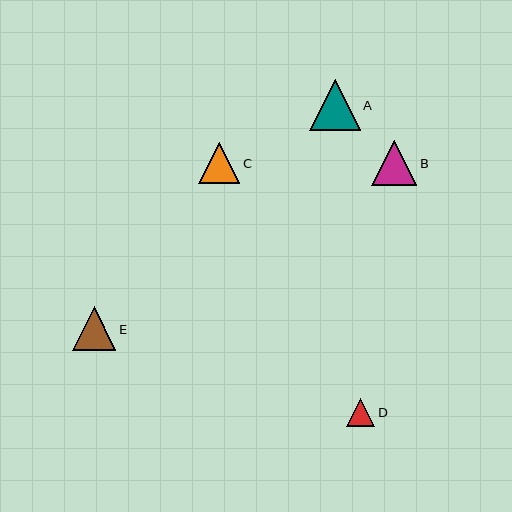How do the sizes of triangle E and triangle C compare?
Triangle E and triangle C are approximately the same size.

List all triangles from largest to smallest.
From largest to smallest: A, B, E, C, D.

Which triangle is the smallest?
Triangle D is the smallest with a size of approximately 28 pixels.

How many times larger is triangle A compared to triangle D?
Triangle A is approximately 1.8 times the size of triangle D.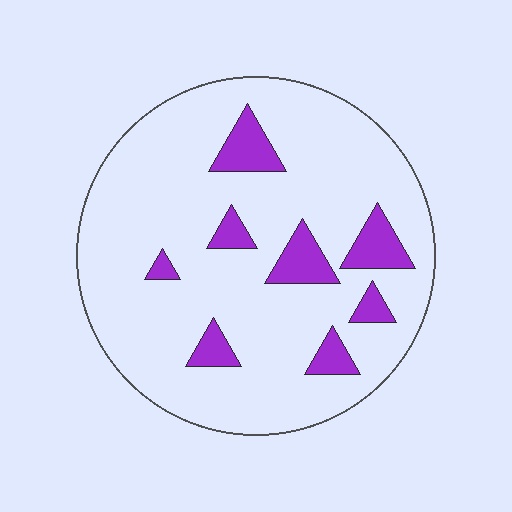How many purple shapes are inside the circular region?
8.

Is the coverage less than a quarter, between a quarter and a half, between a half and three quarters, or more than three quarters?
Less than a quarter.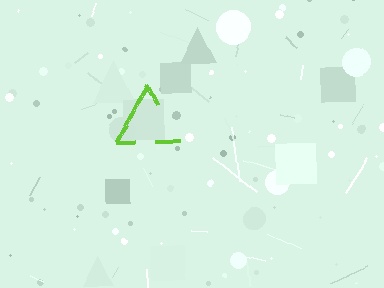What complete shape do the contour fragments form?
The contour fragments form a triangle.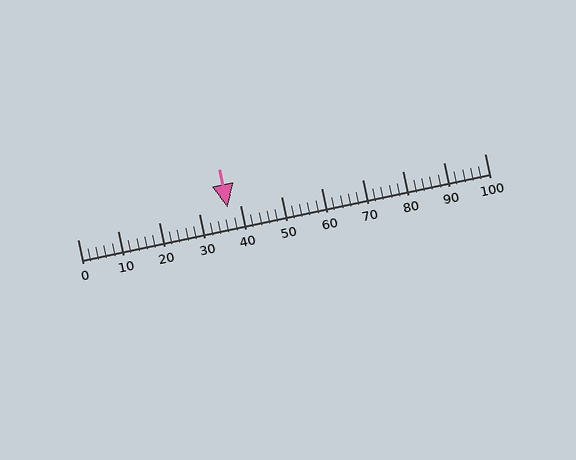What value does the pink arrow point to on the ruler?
The pink arrow points to approximately 37.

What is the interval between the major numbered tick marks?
The major tick marks are spaced 10 units apart.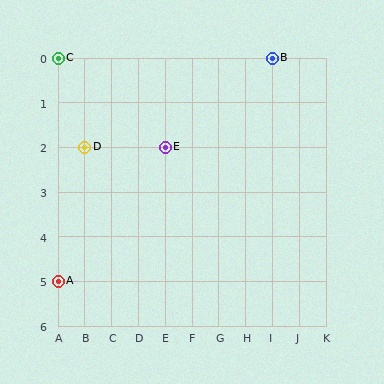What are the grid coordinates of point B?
Point B is at grid coordinates (I, 0).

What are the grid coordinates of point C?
Point C is at grid coordinates (A, 0).